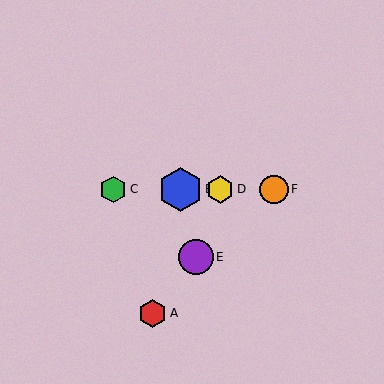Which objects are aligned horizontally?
Objects B, C, D, F are aligned horizontally.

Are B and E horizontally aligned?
No, B is at y≈189 and E is at y≈257.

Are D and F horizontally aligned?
Yes, both are at y≈189.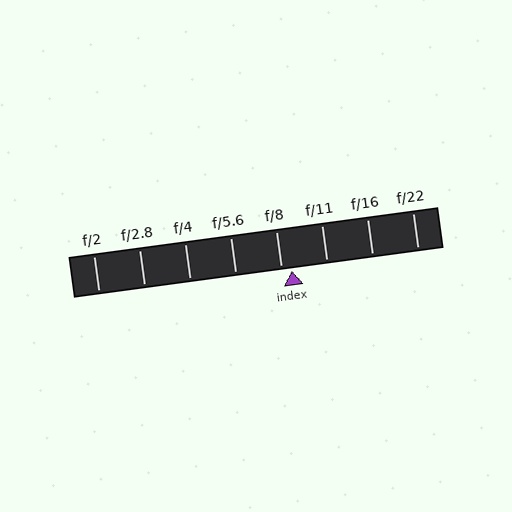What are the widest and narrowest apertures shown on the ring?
The widest aperture shown is f/2 and the narrowest is f/22.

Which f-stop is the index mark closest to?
The index mark is closest to f/8.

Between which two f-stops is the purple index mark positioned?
The index mark is between f/8 and f/11.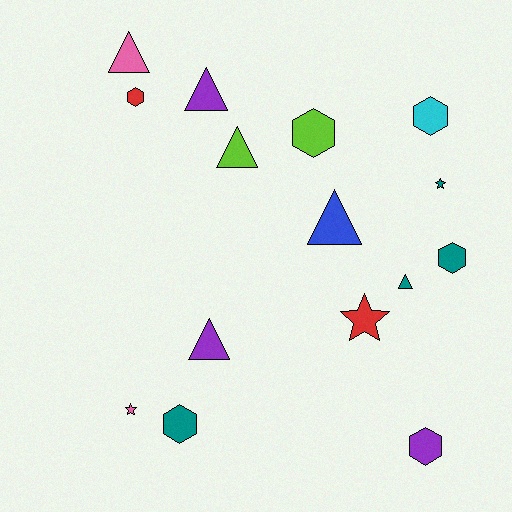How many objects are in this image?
There are 15 objects.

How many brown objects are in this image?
There are no brown objects.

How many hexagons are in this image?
There are 6 hexagons.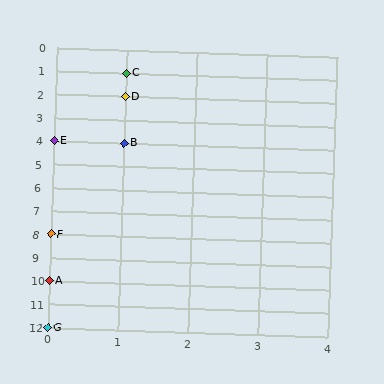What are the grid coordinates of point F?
Point F is at grid coordinates (0, 8).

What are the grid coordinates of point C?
Point C is at grid coordinates (1, 1).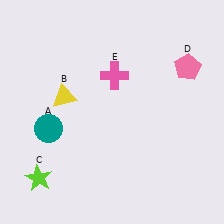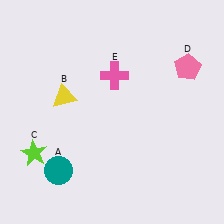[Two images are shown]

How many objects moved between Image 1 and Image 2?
2 objects moved between the two images.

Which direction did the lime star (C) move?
The lime star (C) moved up.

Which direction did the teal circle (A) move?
The teal circle (A) moved down.